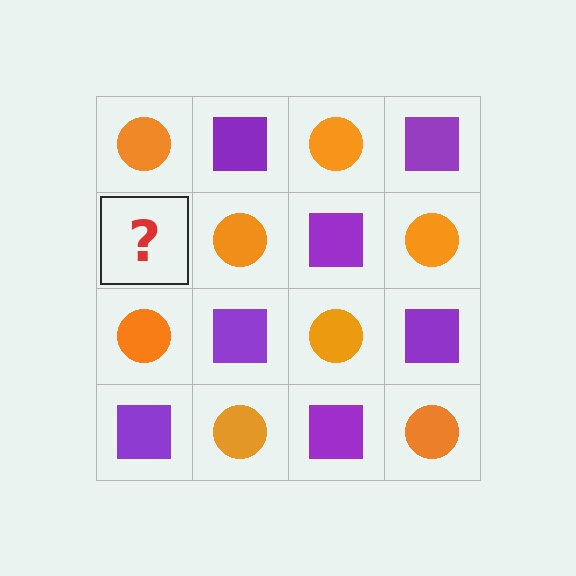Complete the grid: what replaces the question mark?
The question mark should be replaced with a purple square.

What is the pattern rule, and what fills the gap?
The rule is that it alternates orange circle and purple square in a checkerboard pattern. The gap should be filled with a purple square.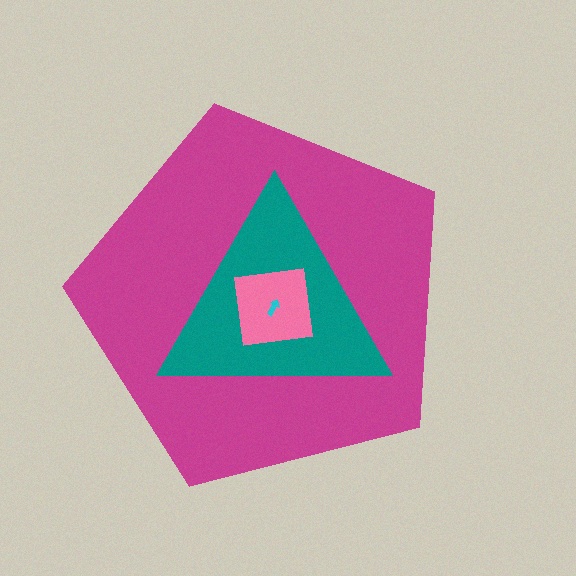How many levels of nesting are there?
4.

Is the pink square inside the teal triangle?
Yes.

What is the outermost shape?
The magenta pentagon.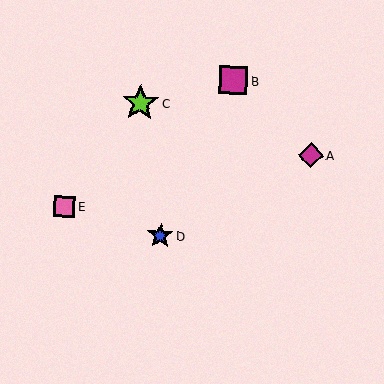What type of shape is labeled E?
Shape E is a pink square.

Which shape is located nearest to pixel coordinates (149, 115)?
The lime star (labeled C) at (140, 103) is nearest to that location.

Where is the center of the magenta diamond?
The center of the magenta diamond is at (311, 155).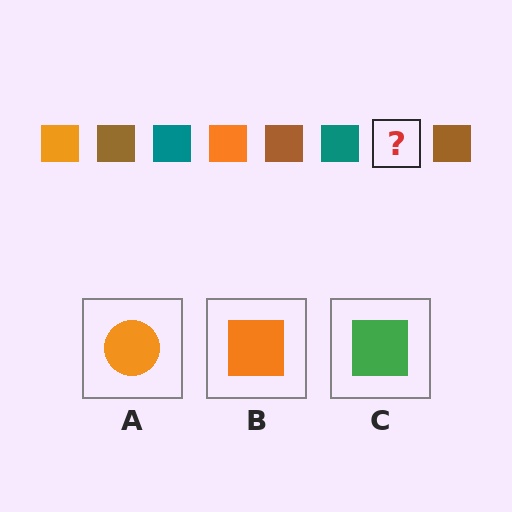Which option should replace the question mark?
Option B.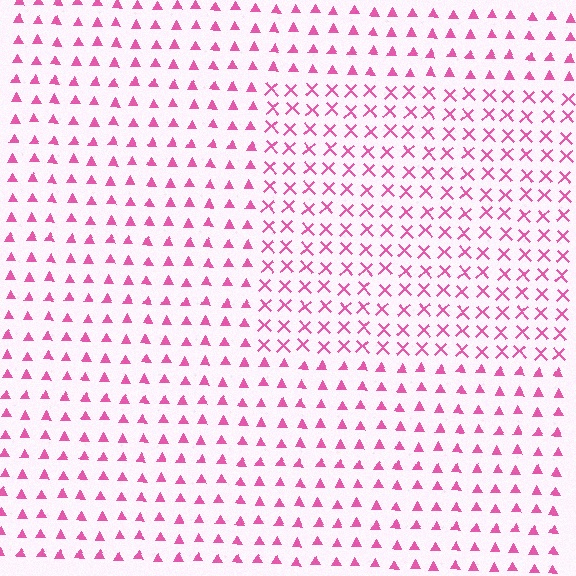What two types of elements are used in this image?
The image uses X marks inside the rectangle region and triangles outside it.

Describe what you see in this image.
The image is filled with small pink elements arranged in a uniform grid. A rectangle-shaped region contains X marks, while the surrounding area contains triangles. The boundary is defined purely by the change in element shape.